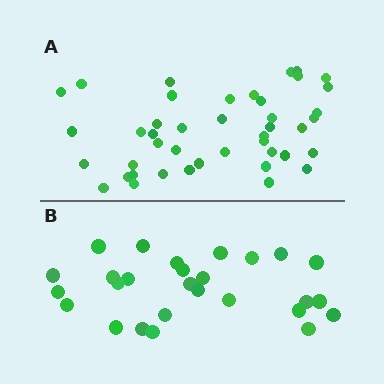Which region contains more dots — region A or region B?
Region A (the top region) has more dots.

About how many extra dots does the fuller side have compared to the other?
Region A has approximately 15 more dots than region B.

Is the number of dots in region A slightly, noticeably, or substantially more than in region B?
Region A has substantially more. The ratio is roughly 1.6 to 1.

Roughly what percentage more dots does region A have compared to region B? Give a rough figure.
About 60% more.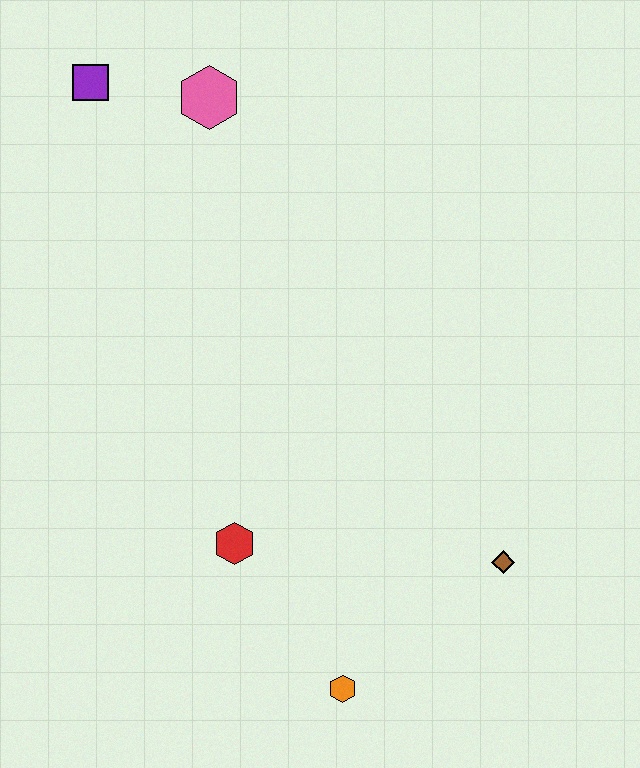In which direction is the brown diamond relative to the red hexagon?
The brown diamond is to the right of the red hexagon.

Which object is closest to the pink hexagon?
The purple square is closest to the pink hexagon.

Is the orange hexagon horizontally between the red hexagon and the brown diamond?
Yes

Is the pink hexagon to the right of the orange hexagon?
No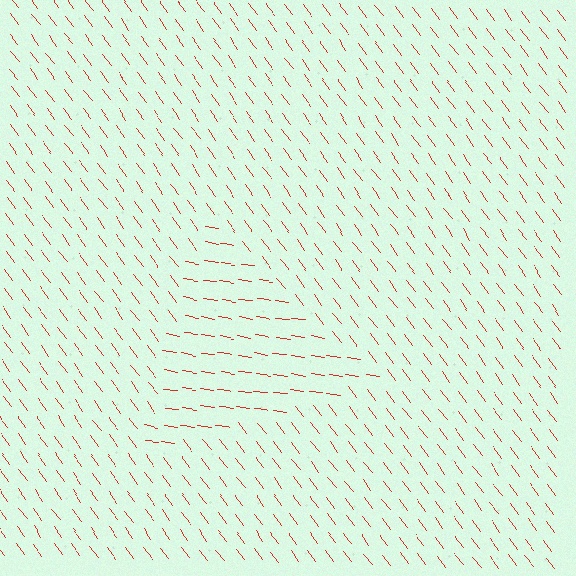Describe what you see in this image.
The image is filled with small red line segments. A triangle region in the image has lines oriented differently from the surrounding lines, creating a visible texture boundary.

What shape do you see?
I see a triangle.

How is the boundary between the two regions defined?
The boundary is defined purely by a change in line orientation (approximately 45 degrees difference). All lines are the same color and thickness.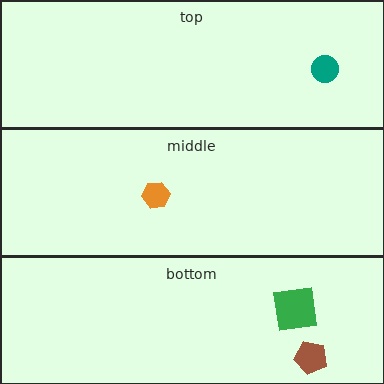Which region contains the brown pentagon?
The bottom region.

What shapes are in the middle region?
The orange hexagon.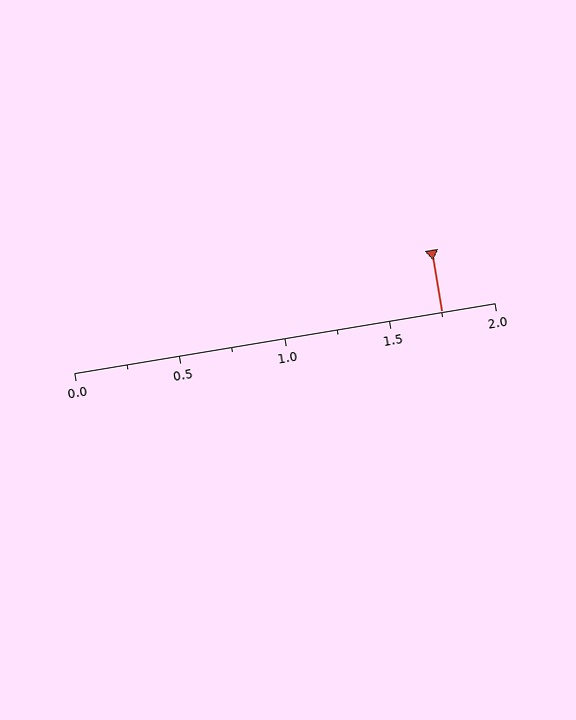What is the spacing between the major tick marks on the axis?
The major ticks are spaced 0.5 apart.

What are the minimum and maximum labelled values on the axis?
The axis runs from 0.0 to 2.0.